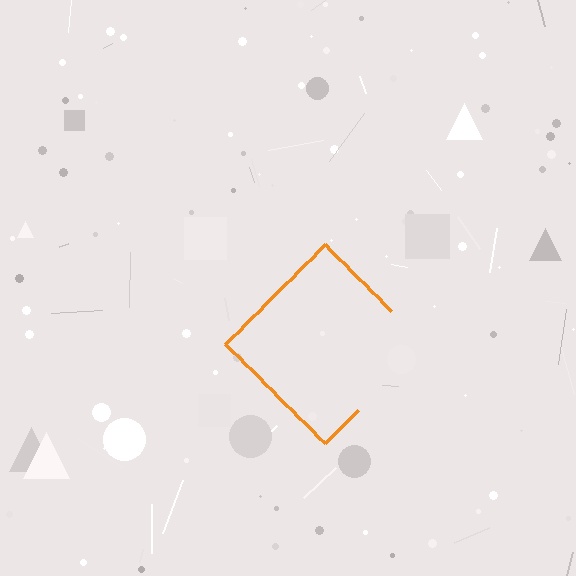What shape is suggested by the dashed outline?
The dashed outline suggests a diamond.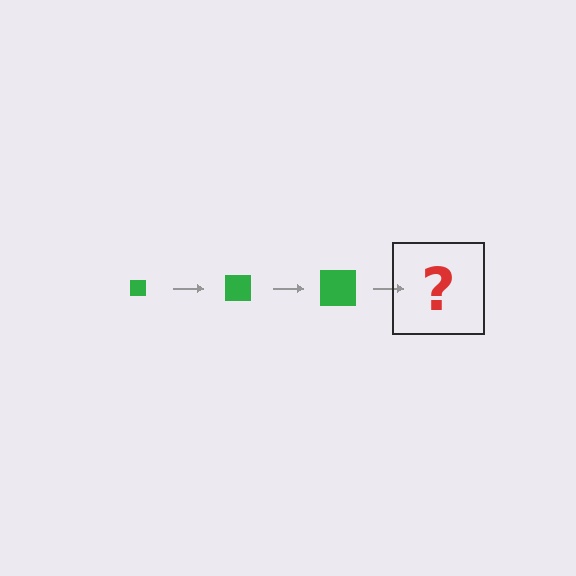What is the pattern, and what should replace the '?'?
The pattern is that the square gets progressively larger each step. The '?' should be a green square, larger than the previous one.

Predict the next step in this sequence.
The next step is a green square, larger than the previous one.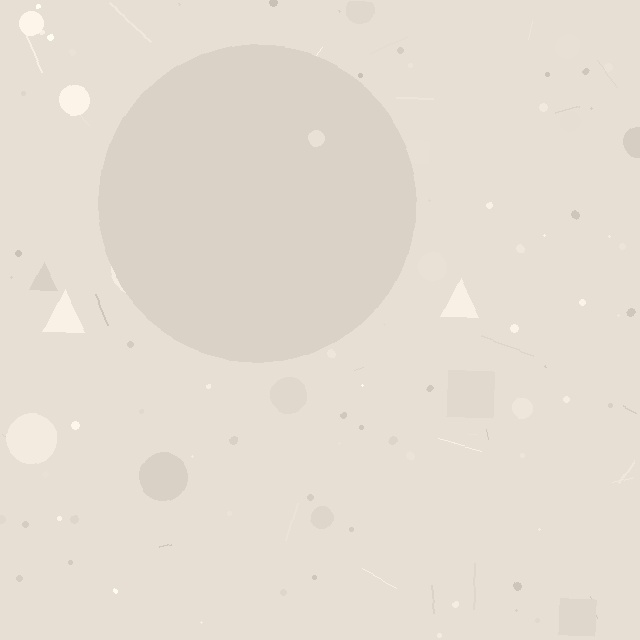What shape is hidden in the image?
A circle is hidden in the image.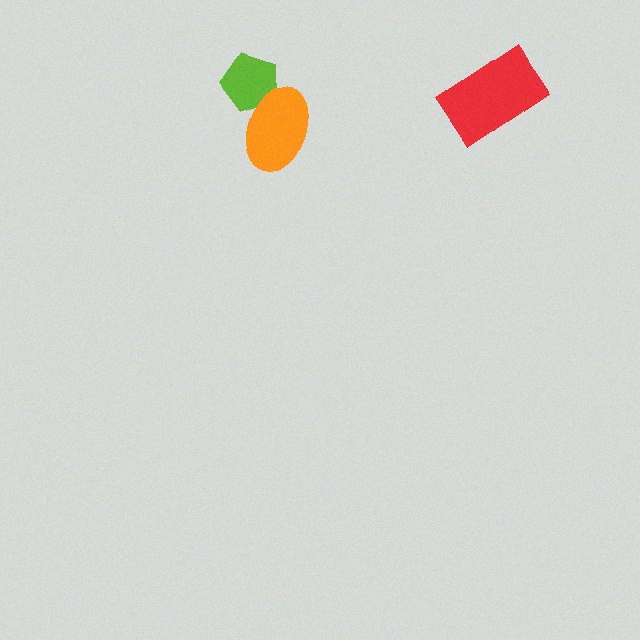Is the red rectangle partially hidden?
No, no other shape covers it.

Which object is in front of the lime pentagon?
The orange ellipse is in front of the lime pentagon.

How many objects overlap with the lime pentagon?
1 object overlaps with the lime pentagon.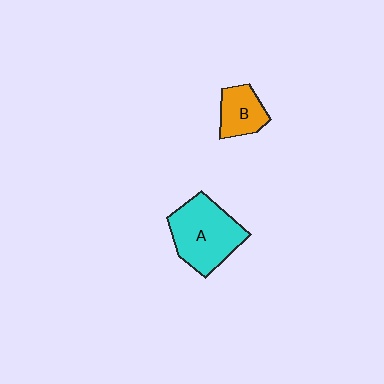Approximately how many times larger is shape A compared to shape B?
Approximately 2.0 times.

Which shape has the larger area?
Shape A (cyan).